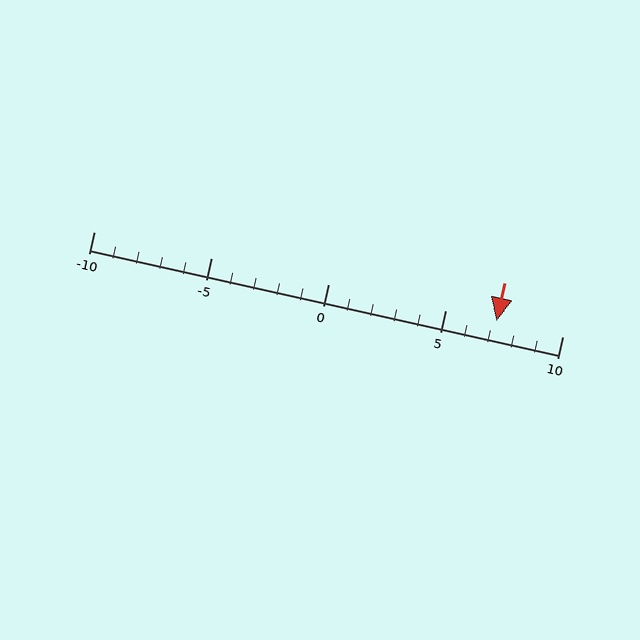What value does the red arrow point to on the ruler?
The red arrow points to approximately 7.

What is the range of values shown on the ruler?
The ruler shows values from -10 to 10.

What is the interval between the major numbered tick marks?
The major tick marks are spaced 5 units apart.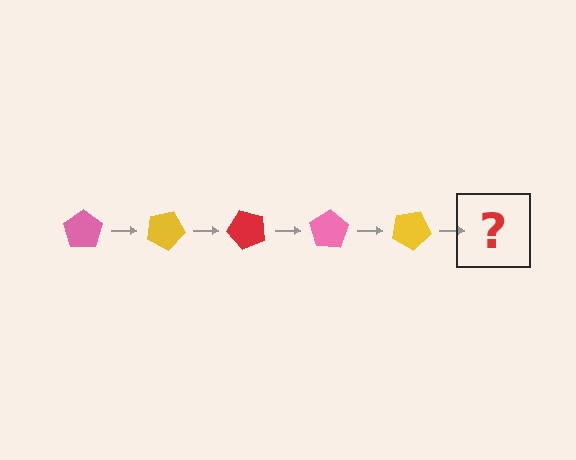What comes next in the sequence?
The next element should be a red pentagon, rotated 125 degrees from the start.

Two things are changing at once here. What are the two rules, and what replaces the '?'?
The two rules are that it rotates 25 degrees each step and the color cycles through pink, yellow, and red. The '?' should be a red pentagon, rotated 125 degrees from the start.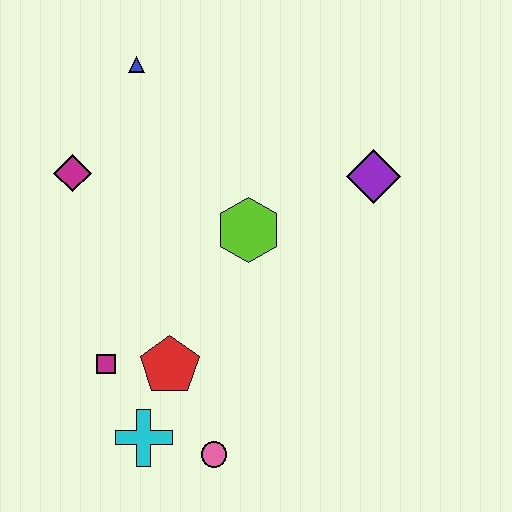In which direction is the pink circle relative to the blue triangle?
The pink circle is below the blue triangle.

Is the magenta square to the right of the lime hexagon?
No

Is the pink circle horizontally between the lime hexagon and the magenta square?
Yes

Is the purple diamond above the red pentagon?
Yes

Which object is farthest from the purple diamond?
The cyan cross is farthest from the purple diamond.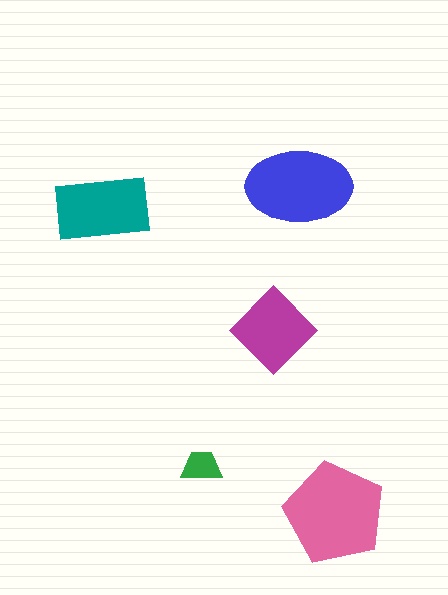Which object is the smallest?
The green trapezoid.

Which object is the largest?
The pink pentagon.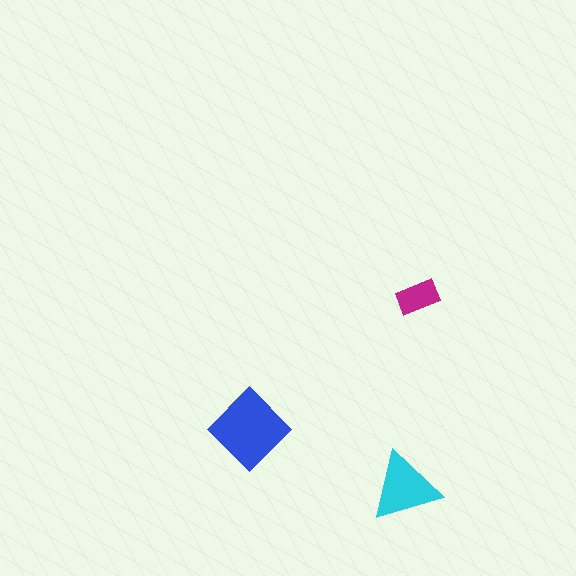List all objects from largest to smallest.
The blue diamond, the cyan triangle, the magenta rectangle.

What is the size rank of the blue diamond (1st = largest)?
1st.